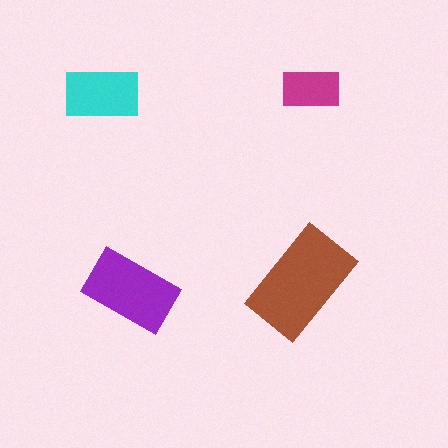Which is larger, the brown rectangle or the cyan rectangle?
The brown one.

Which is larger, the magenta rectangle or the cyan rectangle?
The cyan one.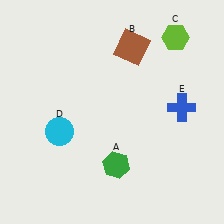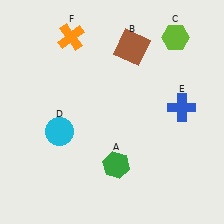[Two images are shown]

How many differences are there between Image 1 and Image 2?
There is 1 difference between the two images.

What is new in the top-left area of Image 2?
An orange cross (F) was added in the top-left area of Image 2.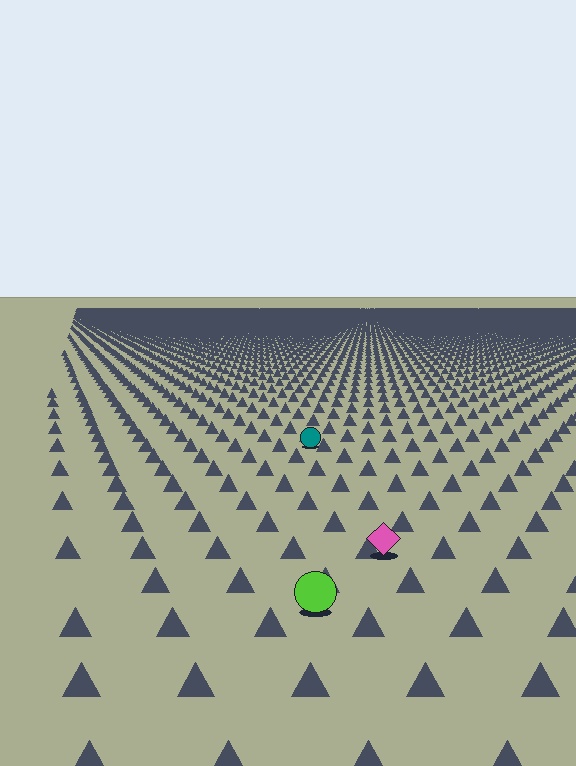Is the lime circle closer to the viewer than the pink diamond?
Yes. The lime circle is closer — you can tell from the texture gradient: the ground texture is coarser near it.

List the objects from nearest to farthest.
From nearest to farthest: the lime circle, the pink diamond, the teal circle.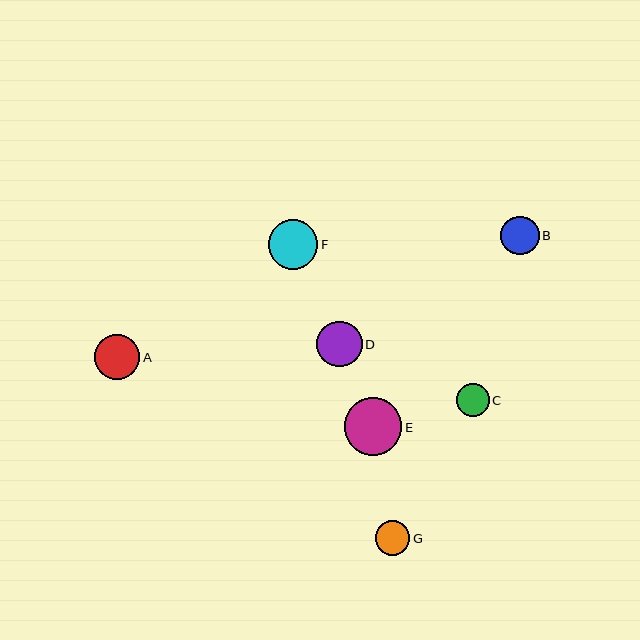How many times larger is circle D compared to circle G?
Circle D is approximately 1.3 times the size of circle G.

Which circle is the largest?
Circle E is the largest with a size of approximately 58 pixels.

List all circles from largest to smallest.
From largest to smallest: E, F, D, A, B, G, C.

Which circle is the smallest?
Circle C is the smallest with a size of approximately 33 pixels.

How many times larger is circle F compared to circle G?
Circle F is approximately 1.4 times the size of circle G.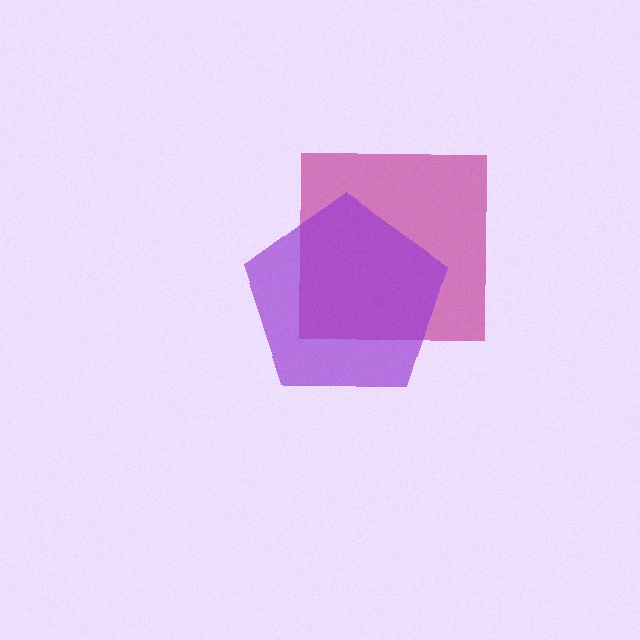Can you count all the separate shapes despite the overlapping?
Yes, there are 2 separate shapes.